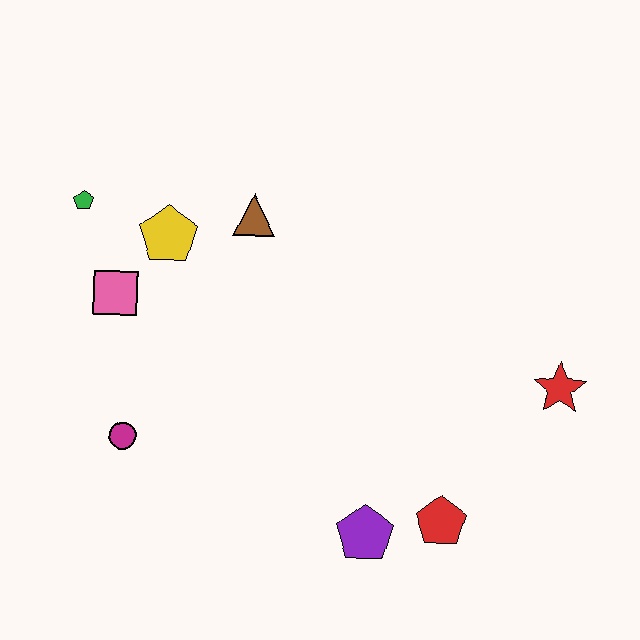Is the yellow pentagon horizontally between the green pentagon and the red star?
Yes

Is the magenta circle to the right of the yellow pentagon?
No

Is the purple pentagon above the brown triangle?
No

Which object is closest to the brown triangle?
The yellow pentagon is closest to the brown triangle.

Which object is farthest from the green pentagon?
The red star is farthest from the green pentagon.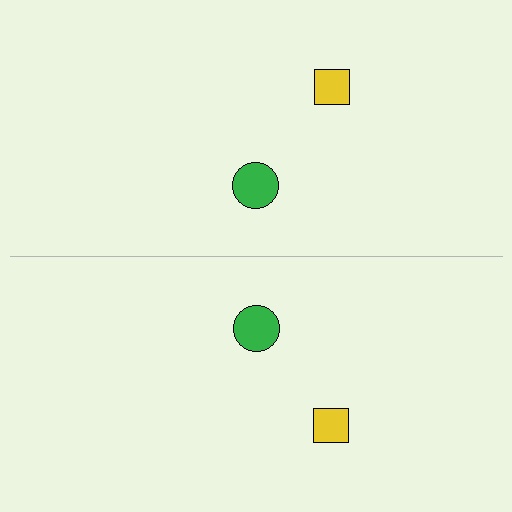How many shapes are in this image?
There are 4 shapes in this image.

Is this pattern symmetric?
Yes, this pattern has bilateral (reflection) symmetry.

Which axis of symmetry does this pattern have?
The pattern has a horizontal axis of symmetry running through the center of the image.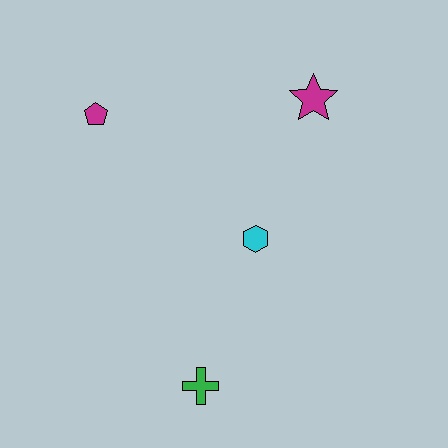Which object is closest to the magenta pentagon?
The cyan hexagon is closest to the magenta pentagon.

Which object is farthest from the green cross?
The magenta star is farthest from the green cross.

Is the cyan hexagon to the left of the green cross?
No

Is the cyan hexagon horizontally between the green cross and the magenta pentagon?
No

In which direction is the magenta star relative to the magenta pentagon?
The magenta star is to the right of the magenta pentagon.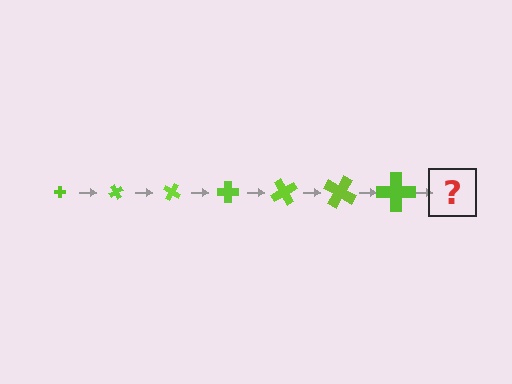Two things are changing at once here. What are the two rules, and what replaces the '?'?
The two rules are that the cross grows larger each step and it rotates 60 degrees each step. The '?' should be a cross, larger than the previous one and rotated 420 degrees from the start.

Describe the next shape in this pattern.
It should be a cross, larger than the previous one and rotated 420 degrees from the start.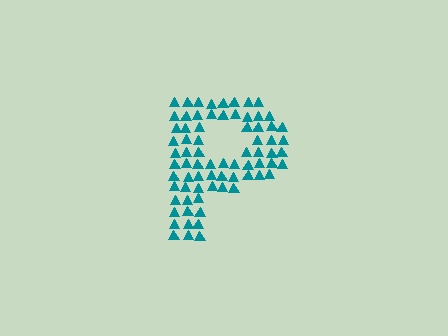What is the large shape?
The large shape is the letter P.